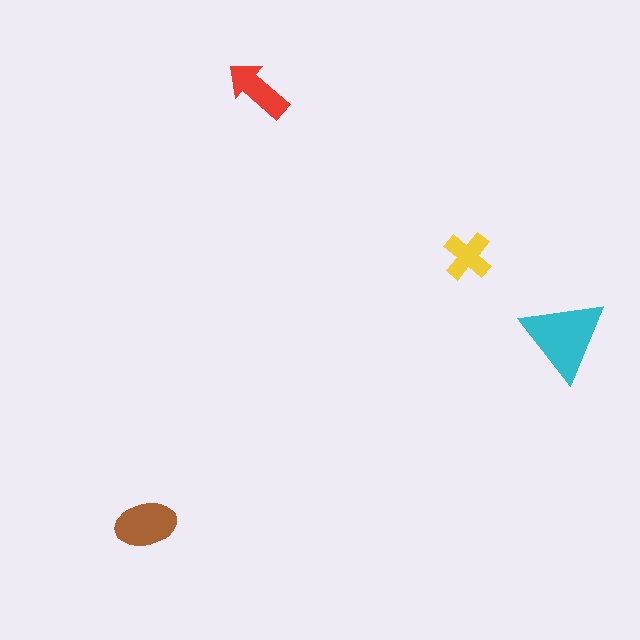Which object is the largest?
The cyan triangle.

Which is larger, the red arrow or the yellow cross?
The red arrow.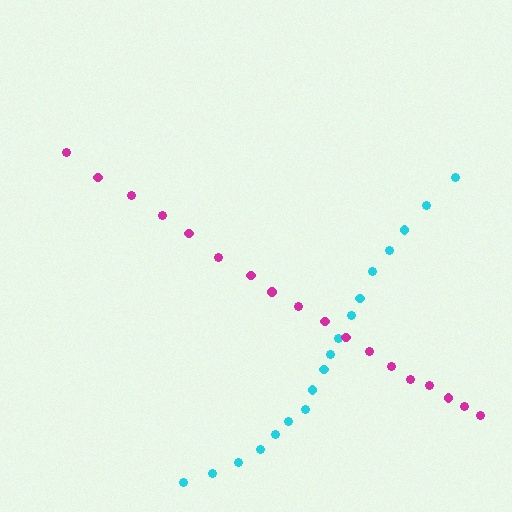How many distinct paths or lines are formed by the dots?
There are 2 distinct paths.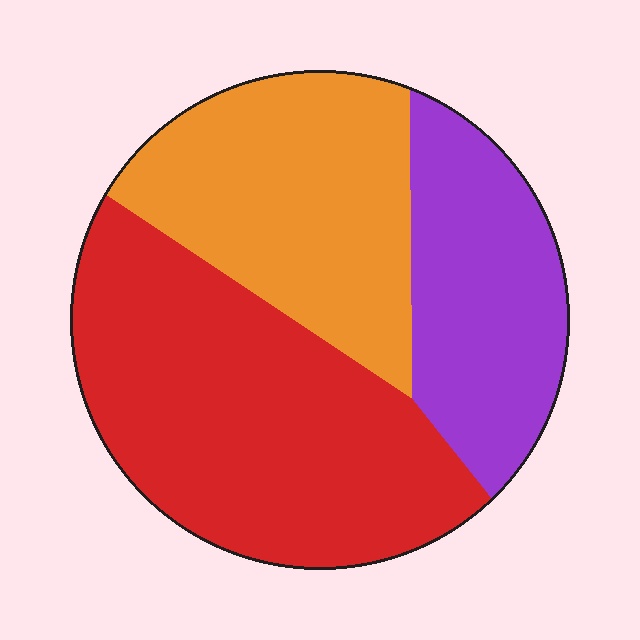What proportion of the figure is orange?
Orange covers roughly 30% of the figure.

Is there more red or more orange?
Red.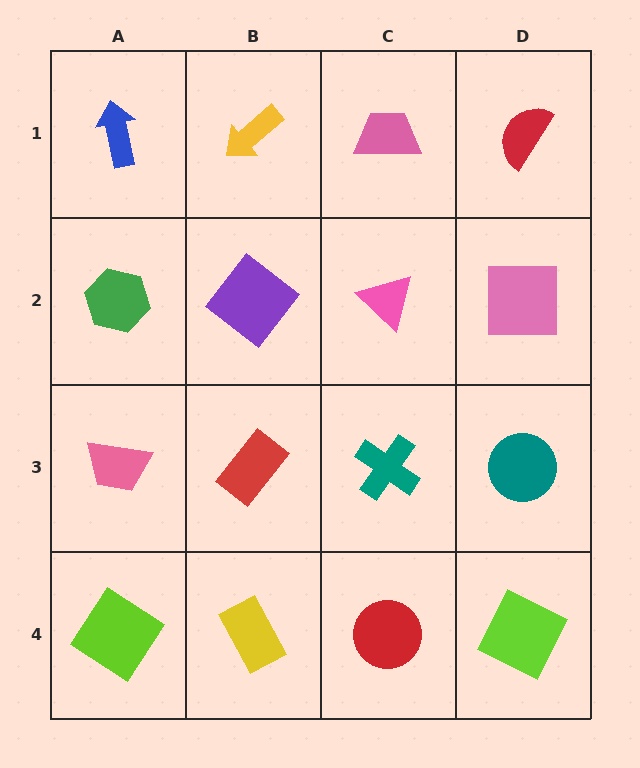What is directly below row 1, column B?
A purple diamond.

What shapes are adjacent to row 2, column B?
A yellow arrow (row 1, column B), a red rectangle (row 3, column B), a green hexagon (row 2, column A), a pink triangle (row 2, column C).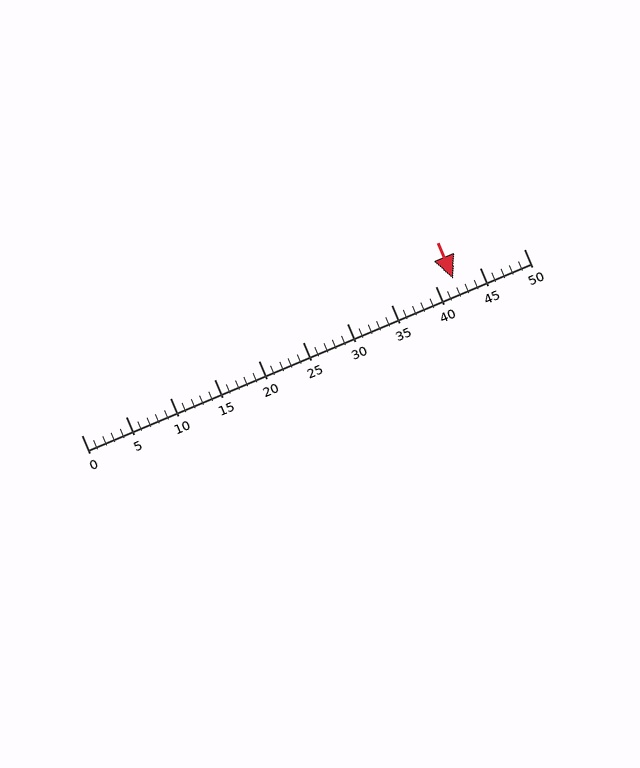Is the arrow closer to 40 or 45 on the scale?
The arrow is closer to 40.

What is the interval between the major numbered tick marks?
The major tick marks are spaced 5 units apart.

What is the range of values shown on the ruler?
The ruler shows values from 0 to 50.